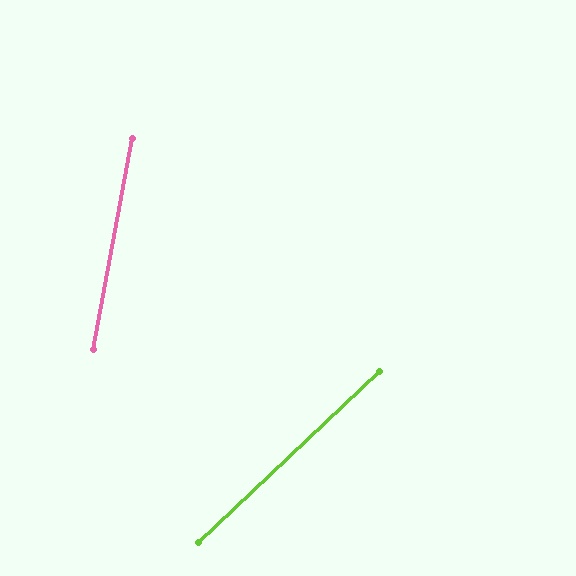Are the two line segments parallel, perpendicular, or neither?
Neither parallel nor perpendicular — they differ by about 36°.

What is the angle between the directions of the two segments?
Approximately 36 degrees.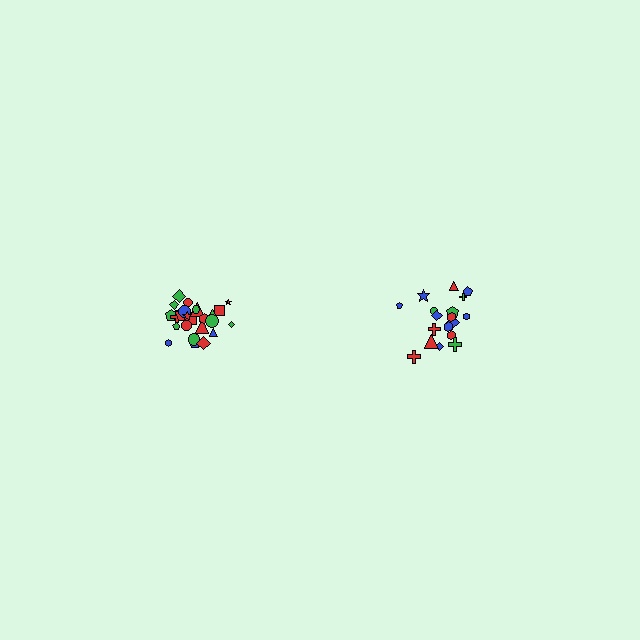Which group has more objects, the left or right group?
The left group.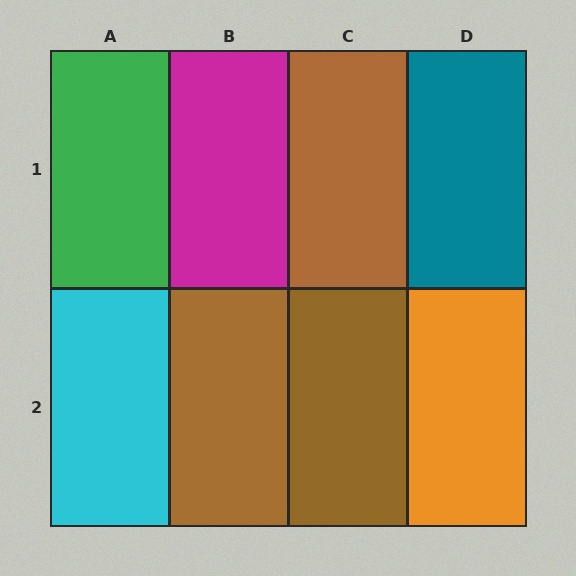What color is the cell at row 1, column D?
Teal.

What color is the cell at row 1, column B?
Magenta.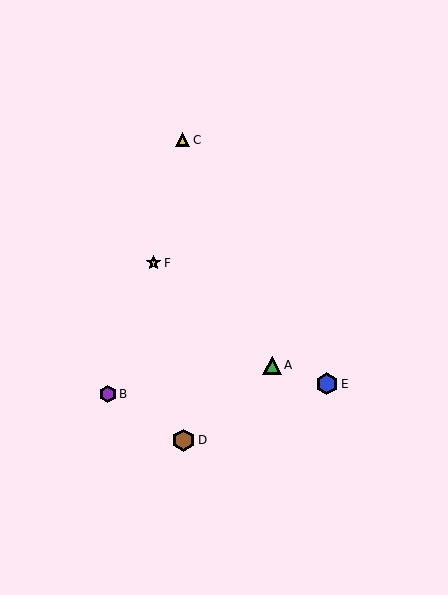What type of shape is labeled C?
Shape C is a yellow triangle.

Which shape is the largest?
The brown hexagon (labeled D) is the largest.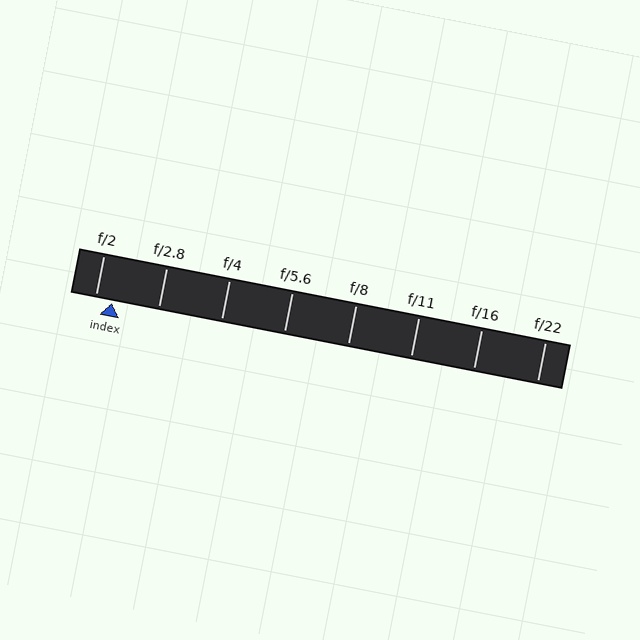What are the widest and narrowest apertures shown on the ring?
The widest aperture shown is f/2 and the narrowest is f/22.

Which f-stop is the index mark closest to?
The index mark is closest to f/2.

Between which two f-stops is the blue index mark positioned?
The index mark is between f/2 and f/2.8.